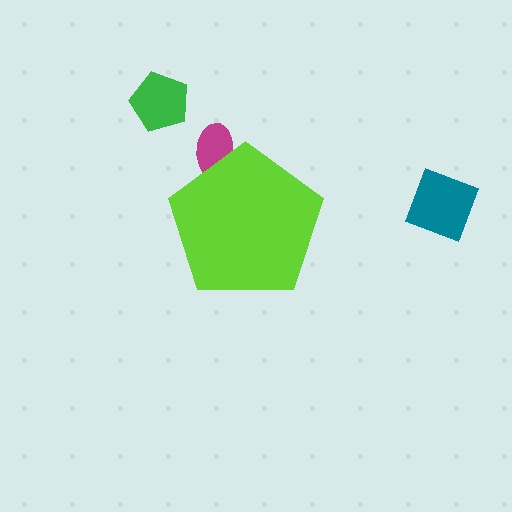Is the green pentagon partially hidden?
No, the green pentagon is fully visible.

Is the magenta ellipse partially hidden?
Yes, the magenta ellipse is partially hidden behind the lime pentagon.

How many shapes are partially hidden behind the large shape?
1 shape is partially hidden.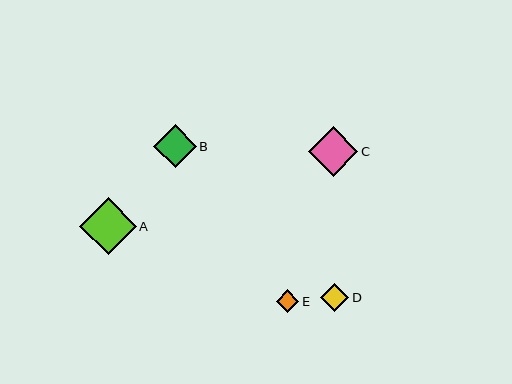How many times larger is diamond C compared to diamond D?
Diamond C is approximately 1.8 times the size of diamond D.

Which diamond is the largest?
Diamond A is the largest with a size of approximately 57 pixels.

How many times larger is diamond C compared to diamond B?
Diamond C is approximately 1.2 times the size of diamond B.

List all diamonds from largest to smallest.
From largest to smallest: A, C, B, D, E.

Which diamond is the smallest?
Diamond E is the smallest with a size of approximately 23 pixels.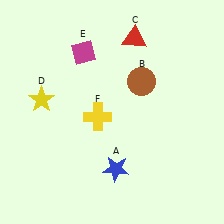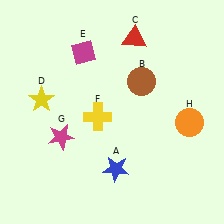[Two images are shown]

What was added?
A magenta star (G), an orange circle (H) were added in Image 2.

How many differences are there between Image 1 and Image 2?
There are 2 differences between the two images.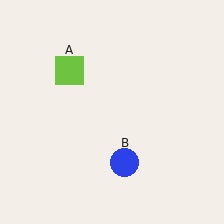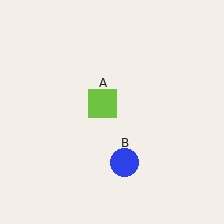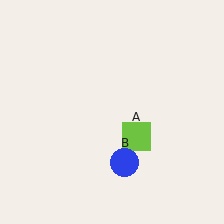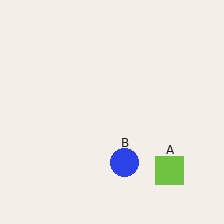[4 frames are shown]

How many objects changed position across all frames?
1 object changed position: lime square (object A).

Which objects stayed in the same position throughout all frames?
Blue circle (object B) remained stationary.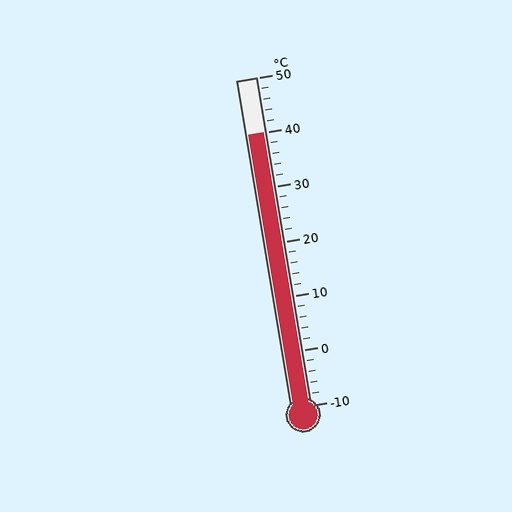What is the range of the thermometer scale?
The thermometer scale ranges from -10°C to 50°C.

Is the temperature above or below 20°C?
The temperature is above 20°C.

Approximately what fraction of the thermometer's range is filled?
The thermometer is filled to approximately 85% of its range.